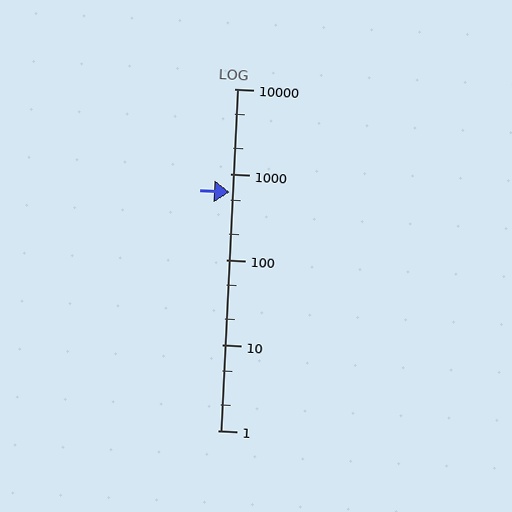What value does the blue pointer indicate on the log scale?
The pointer indicates approximately 610.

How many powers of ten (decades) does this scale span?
The scale spans 4 decades, from 1 to 10000.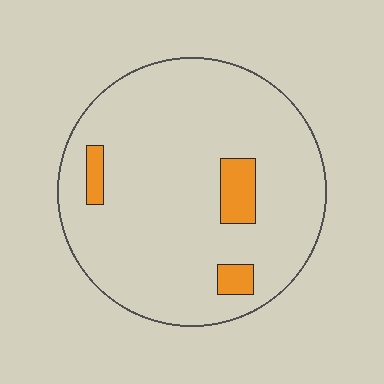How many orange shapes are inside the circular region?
3.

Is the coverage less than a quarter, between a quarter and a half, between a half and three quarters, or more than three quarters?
Less than a quarter.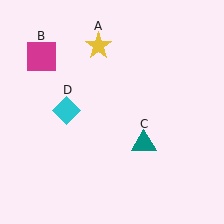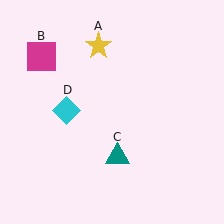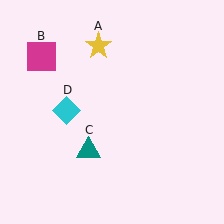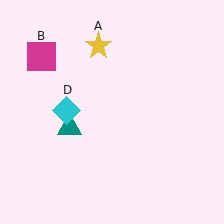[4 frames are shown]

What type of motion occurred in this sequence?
The teal triangle (object C) rotated clockwise around the center of the scene.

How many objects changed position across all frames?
1 object changed position: teal triangle (object C).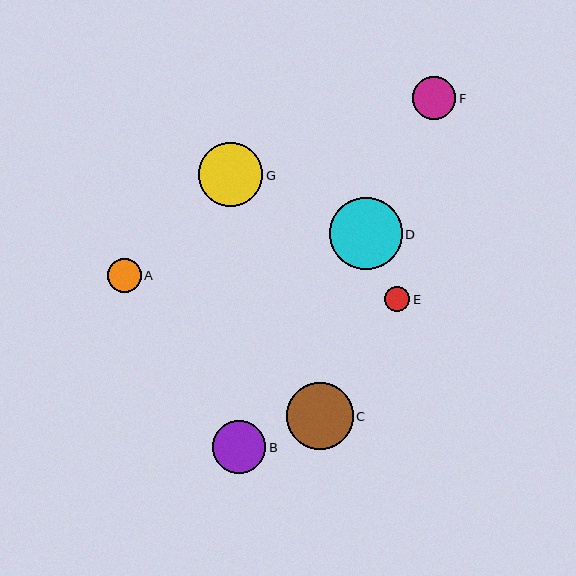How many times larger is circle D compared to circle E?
Circle D is approximately 2.9 times the size of circle E.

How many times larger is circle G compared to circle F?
Circle G is approximately 1.5 times the size of circle F.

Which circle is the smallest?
Circle E is the smallest with a size of approximately 25 pixels.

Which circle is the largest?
Circle D is the largest with a size of approximately 73 pixels.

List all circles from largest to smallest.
From largest to smallest: D, C, G, B, F, A, E.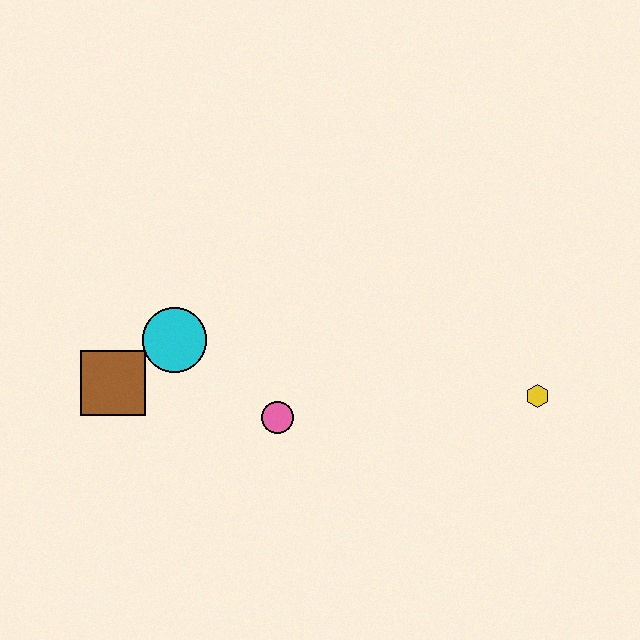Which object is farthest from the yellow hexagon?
The brown square is farthest from the yellow hexagon.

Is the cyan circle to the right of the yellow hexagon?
No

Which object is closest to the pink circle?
The cyan circle is closest to the pink circle.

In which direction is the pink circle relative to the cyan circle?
The pink circle is to the right of the cyan circle.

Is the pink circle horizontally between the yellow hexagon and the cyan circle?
Yes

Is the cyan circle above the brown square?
Yes